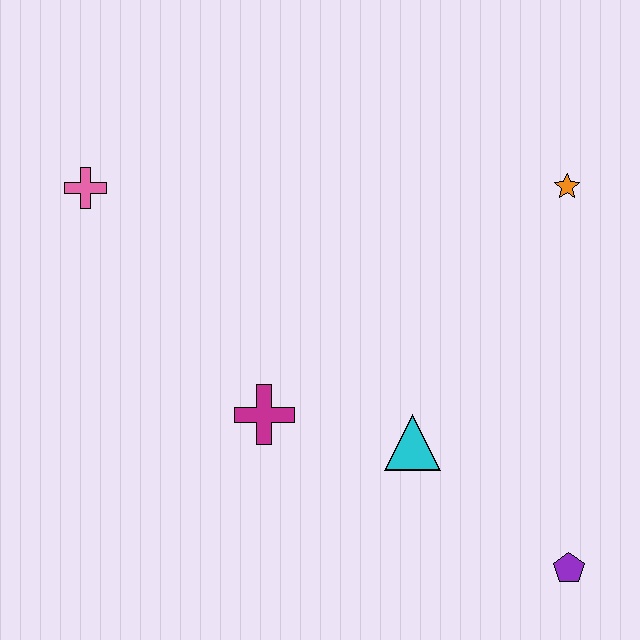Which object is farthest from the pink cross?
The purple pentagon is farthest from the pink cross.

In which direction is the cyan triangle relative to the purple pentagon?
The cyan triangle is to the left of the purple pentagon.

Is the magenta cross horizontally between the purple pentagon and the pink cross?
Yes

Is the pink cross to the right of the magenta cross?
No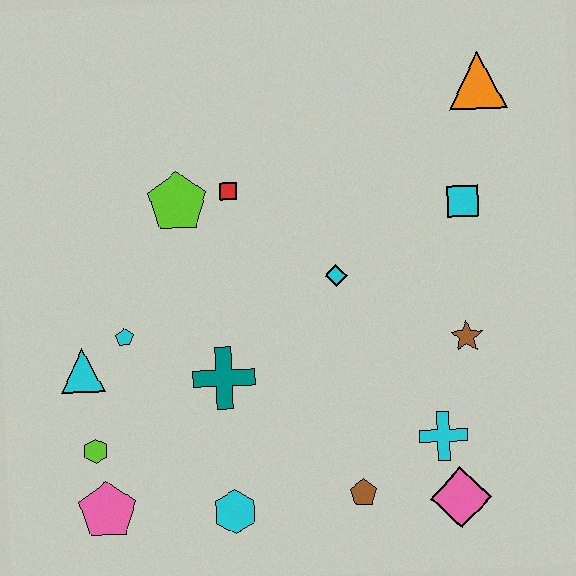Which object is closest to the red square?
The lime pentagon is closest to the red square.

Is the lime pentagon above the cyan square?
Yes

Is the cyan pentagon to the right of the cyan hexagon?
No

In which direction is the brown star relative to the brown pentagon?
The brown star is above the brown pentagon.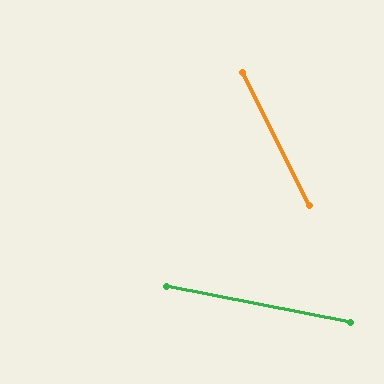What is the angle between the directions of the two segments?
Approximately 52 degrees.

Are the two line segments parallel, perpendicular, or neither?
Neither parallel nor perpendicular — they differ by about 52°.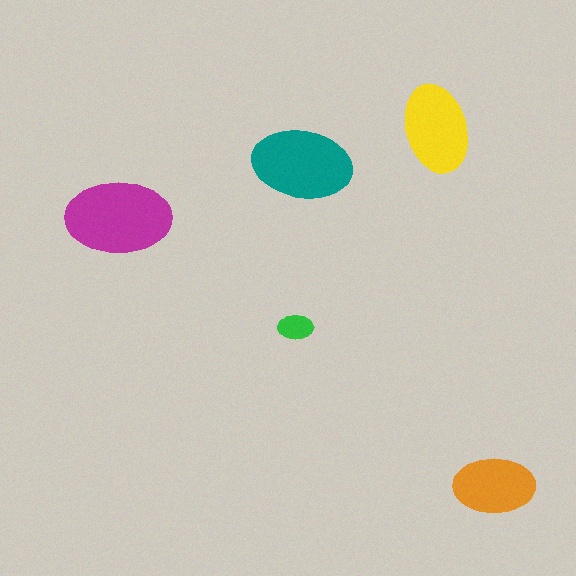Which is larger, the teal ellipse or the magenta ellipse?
The magenta one.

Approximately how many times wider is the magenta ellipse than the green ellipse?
About 3 times wider.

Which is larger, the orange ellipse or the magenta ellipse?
The magenta one.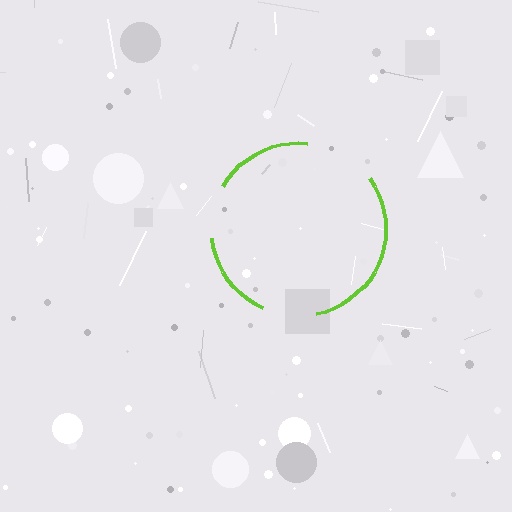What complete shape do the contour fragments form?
The contour fragments form a circle.